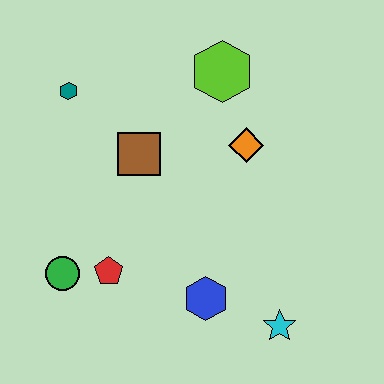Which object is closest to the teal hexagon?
The brown square is closest to the teal hexagon.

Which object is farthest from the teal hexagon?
The cyan star is farthest from the teal hexagon.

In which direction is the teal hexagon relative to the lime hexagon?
The teal hexagon is to the left of the lime hexagon.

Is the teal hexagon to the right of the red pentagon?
No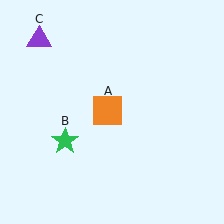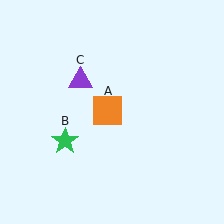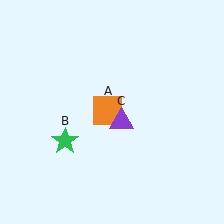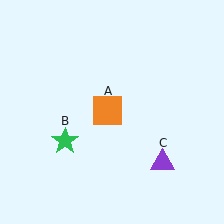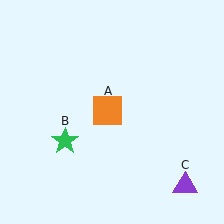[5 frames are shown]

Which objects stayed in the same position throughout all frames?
Orange square (object A) and green star (object B) remained stationary.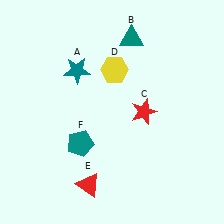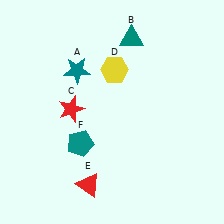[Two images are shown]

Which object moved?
The red star (C) moved left.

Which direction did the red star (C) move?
The red star (C) moved left.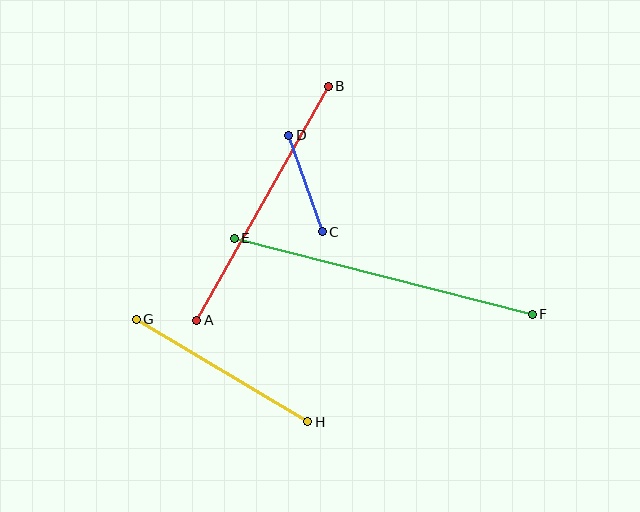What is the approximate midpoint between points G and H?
The midpoint is at approximately (222, 370) pixels.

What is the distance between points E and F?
The distance is approximately 308 pixels.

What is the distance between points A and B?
The distance is approximately 268 pixels.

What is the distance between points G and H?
The distance is approximately 199 pixels.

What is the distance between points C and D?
The distance is approximately 102 pixels.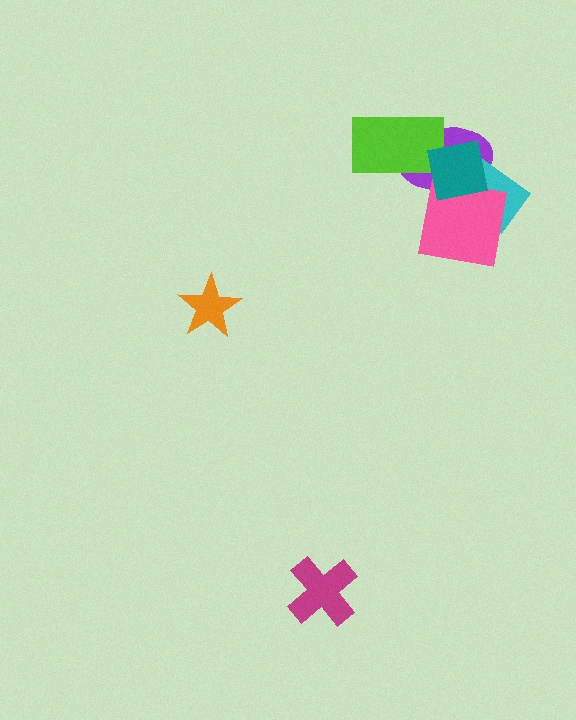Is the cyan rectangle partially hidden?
Yes, it is partially covered by another shape.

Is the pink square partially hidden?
Yes, it is partially covered by another shape.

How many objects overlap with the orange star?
0 objects overlap with the orange star.